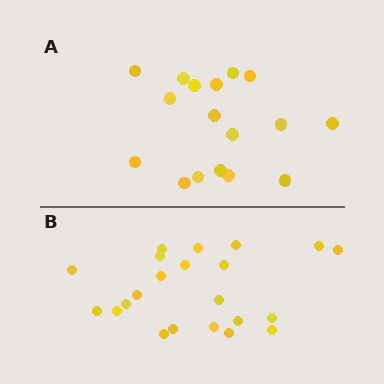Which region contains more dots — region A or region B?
Region B (the bottom region) has more dots.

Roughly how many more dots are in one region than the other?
Region B has about 5 more dots than region A.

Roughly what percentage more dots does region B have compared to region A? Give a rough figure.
About 30% more.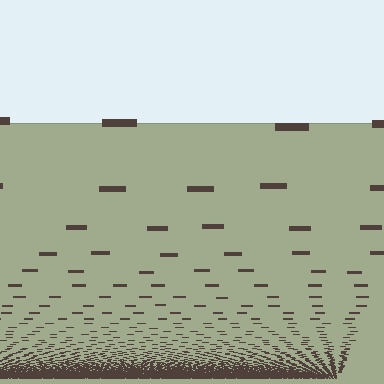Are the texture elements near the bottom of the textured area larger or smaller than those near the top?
Smaller. The gradient is inverted — elements near the bottom are smaller and denser.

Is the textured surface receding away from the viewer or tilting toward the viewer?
The surface appears to tilt toward the viewer. Texture elements get larger and sparser toward the top.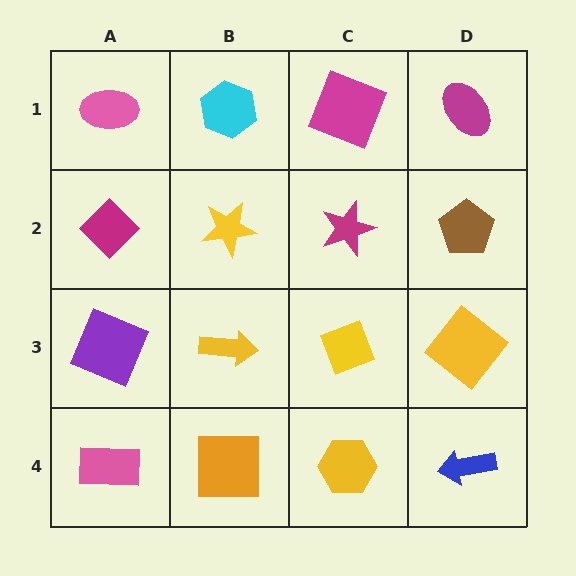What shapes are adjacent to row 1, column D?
A brown pentagon (row 2, column D), a magenta square (row 1, column C).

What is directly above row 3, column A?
A magenta diamond.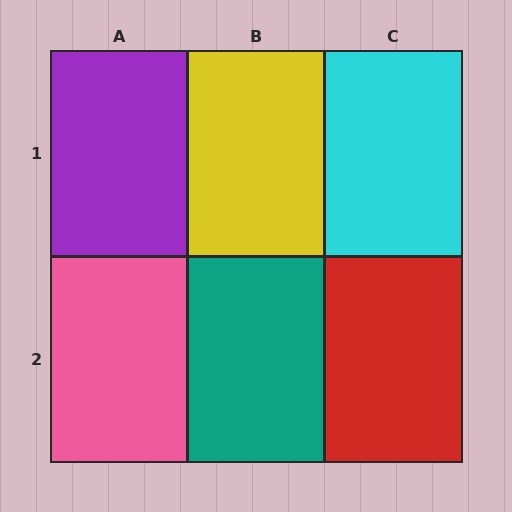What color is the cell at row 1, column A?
Purple.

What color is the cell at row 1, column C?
Cyan.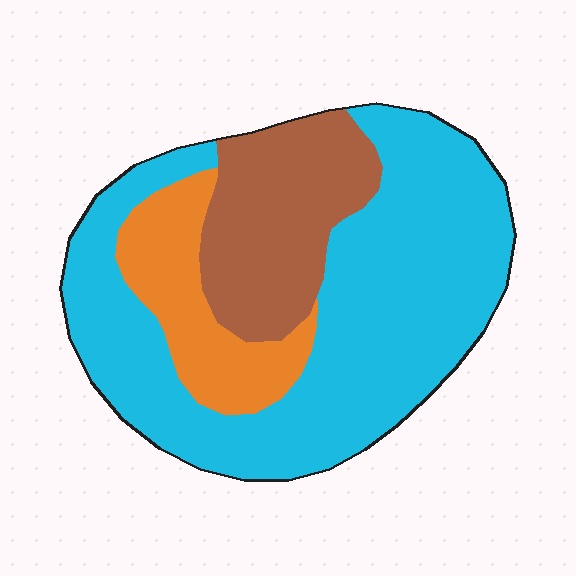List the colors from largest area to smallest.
From largest to smallest: cyan, brown, orange.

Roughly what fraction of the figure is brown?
Brown covers roughly 20% of the figure.